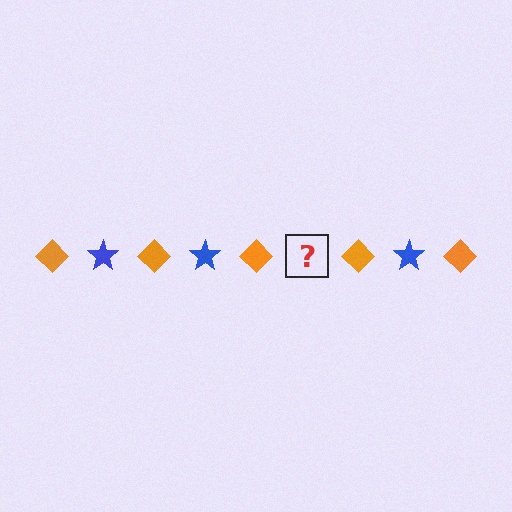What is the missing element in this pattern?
The missing element is a blue star.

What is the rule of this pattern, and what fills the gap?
The rule is that the pattern alternates between orange diamond and blue star. The gap should be filled with a blue star.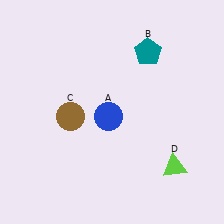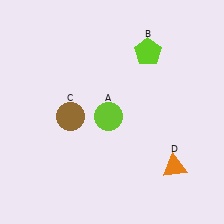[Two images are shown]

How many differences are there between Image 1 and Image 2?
There are 3 differences between the two images.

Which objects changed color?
A changed from blue to lime. B changed from teal to lime. D changed from lime to orange.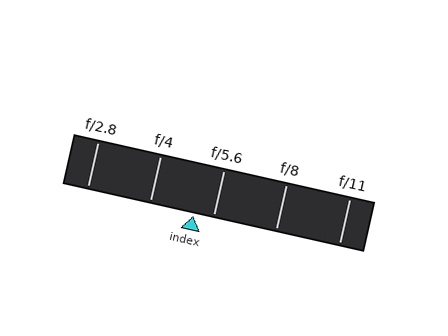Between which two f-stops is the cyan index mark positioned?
The index mark is between f/4 and f/5.6.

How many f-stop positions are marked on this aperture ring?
There are 5 f-stop positions marked.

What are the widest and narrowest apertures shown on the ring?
The widest aperture shown is f/2.8 and the narrowest is f/11.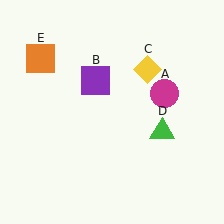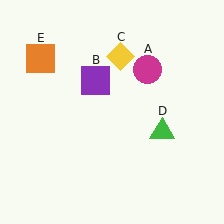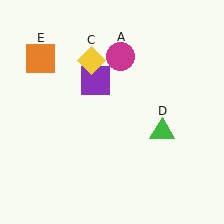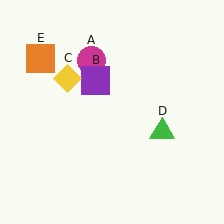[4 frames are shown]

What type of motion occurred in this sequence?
The magenta circle (object A), yellow diamond (object C) rotated counterclockwise around the center of the scene.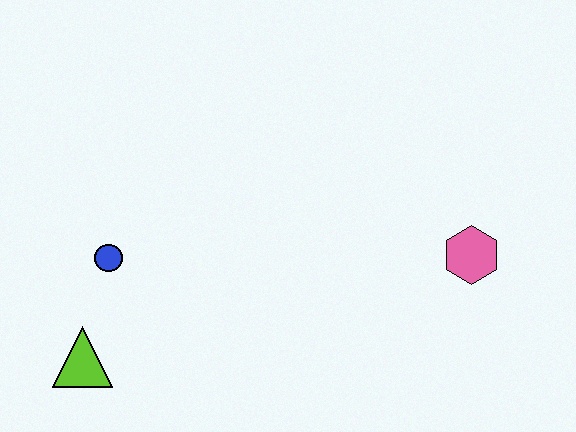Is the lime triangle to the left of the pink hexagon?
Yes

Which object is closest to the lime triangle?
The blue circle is closest to the lime triangle.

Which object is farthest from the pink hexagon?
The lime triangle is farthest from the pink hexagon.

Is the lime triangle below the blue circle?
Yes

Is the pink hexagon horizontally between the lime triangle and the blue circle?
No